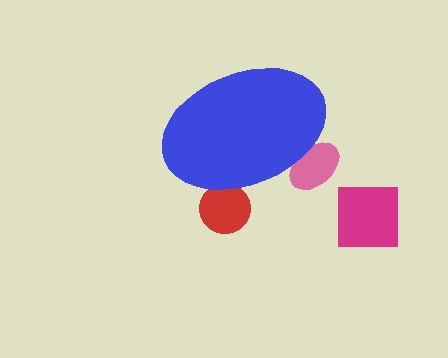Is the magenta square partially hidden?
No, the magenta square is fully visible.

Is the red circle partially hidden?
Yes, the red circle is partially hidden behind the blue ellipse.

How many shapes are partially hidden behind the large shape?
2 shapes are partially hidden.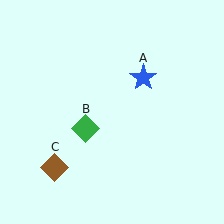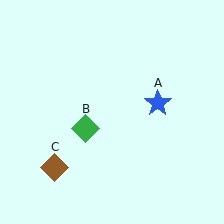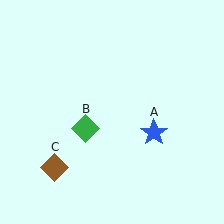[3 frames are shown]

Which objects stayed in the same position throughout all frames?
Green diamond (object B) and brown diamond (object C) remained stationary.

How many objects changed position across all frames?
1 object changed position: blue star (object A).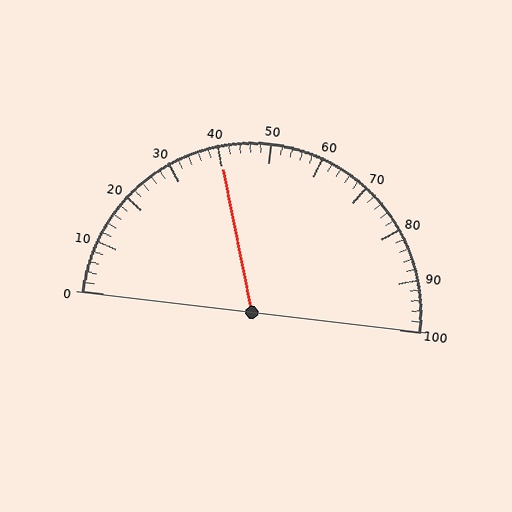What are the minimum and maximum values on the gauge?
The gauge ranges from 0 to 100.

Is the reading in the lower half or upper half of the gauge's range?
The reading is in the lower half of the range (0 to 100).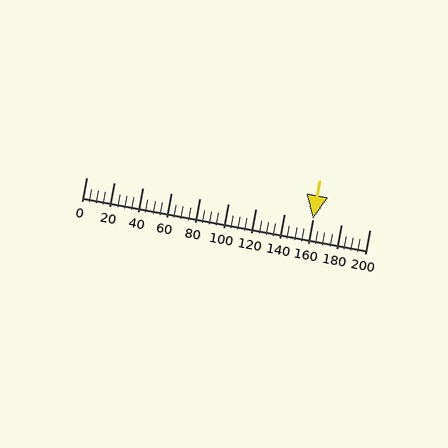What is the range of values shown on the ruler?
The ruler shows values from 0 to 200.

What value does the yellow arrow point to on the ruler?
The yellow arrow points to approximately 160.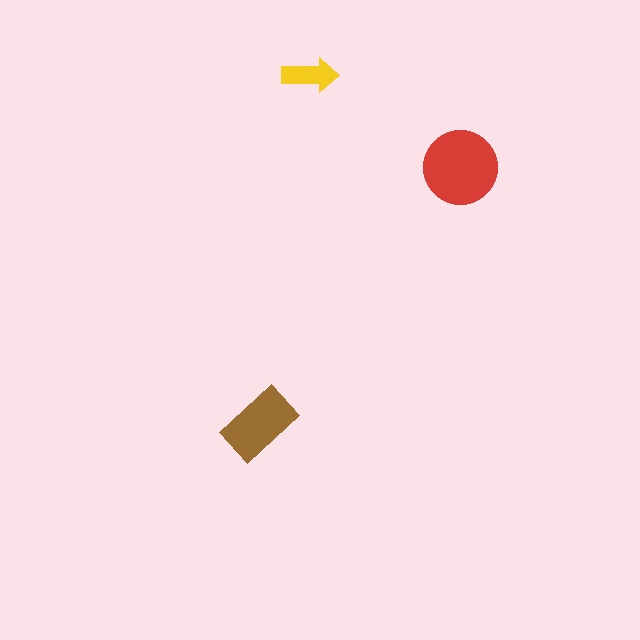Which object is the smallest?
The yellow arrow.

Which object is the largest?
The red circle.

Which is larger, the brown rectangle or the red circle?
The red circle.